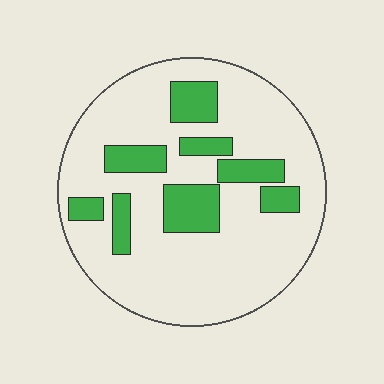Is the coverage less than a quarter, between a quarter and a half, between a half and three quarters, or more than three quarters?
Less than a quarter.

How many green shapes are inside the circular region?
8.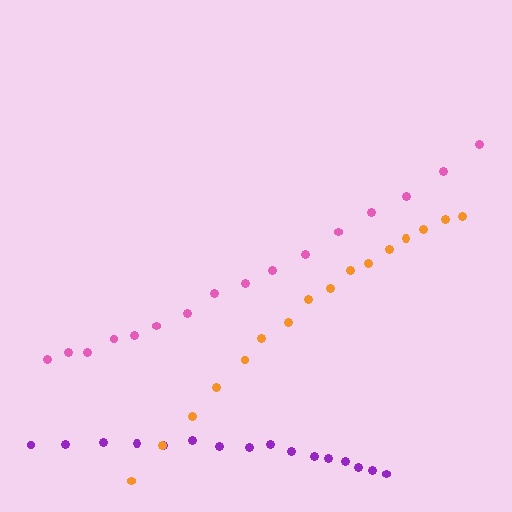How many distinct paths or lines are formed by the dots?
There are 3 distinct paths.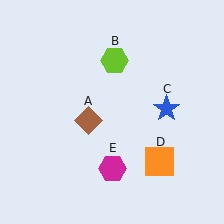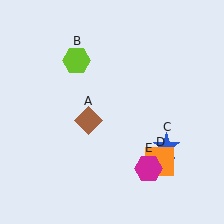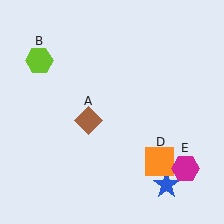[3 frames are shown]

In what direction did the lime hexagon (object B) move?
The lime hexagon (object B) moved left.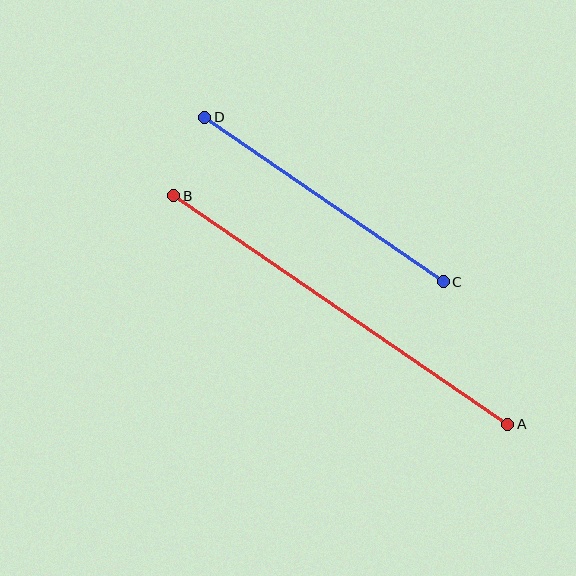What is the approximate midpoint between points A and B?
The midpoint is at approximately (341, 310) pixels.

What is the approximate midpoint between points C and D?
The midpoint is at approximately (324, 200) pixels.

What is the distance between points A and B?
The distance is approximately 405 pixels.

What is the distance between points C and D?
The distance is approximately 290 pixels.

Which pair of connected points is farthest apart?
Points A and B are farthest apart.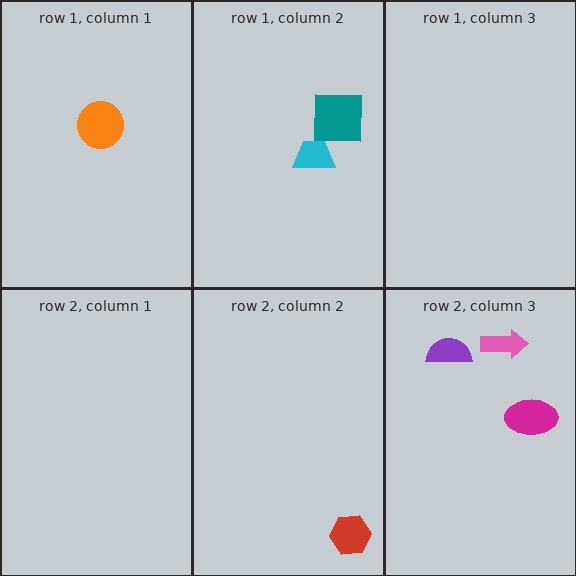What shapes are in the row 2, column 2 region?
The red hexagon.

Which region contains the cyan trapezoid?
The row 1, column 2 region.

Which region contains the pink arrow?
The row 2, column 3 region.